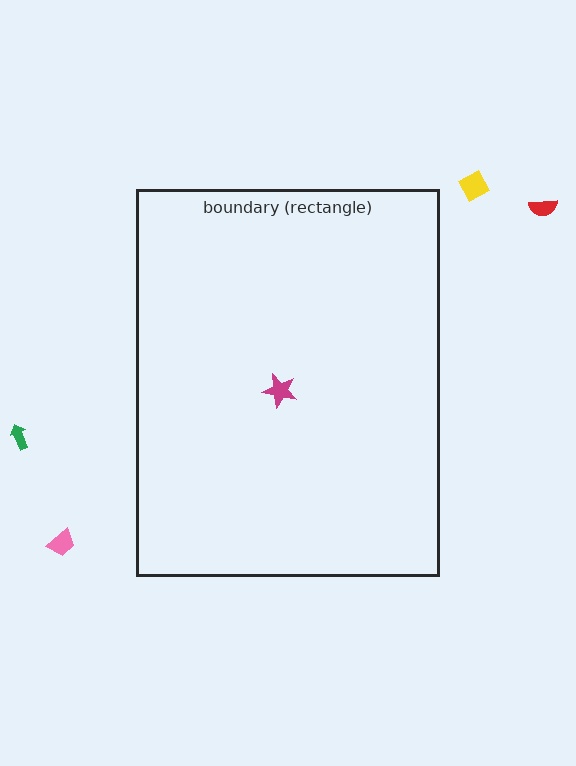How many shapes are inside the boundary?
1 inside, 4 outside.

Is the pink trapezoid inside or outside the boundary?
Outside.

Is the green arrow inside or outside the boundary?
Outside.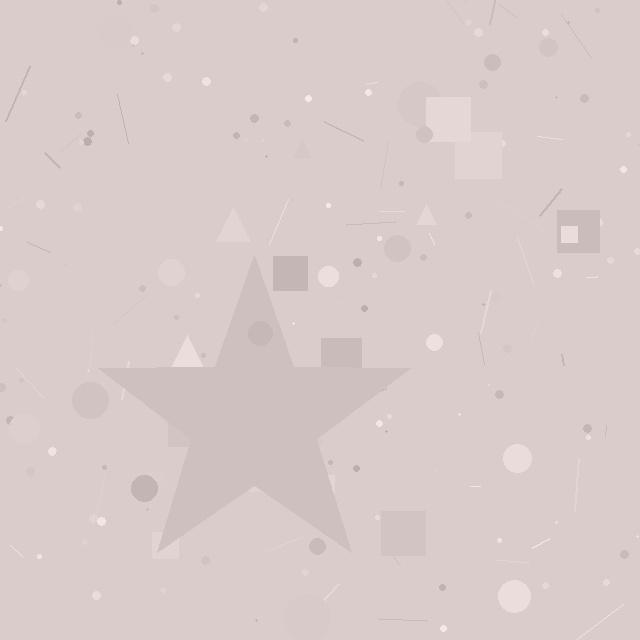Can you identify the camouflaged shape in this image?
The camouflaged shape is a star.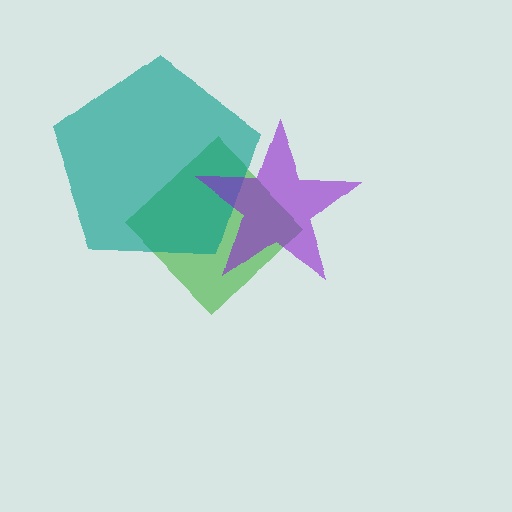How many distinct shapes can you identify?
There are 3 distinct shapes: a green diamond, a teal pentagon, a purple star.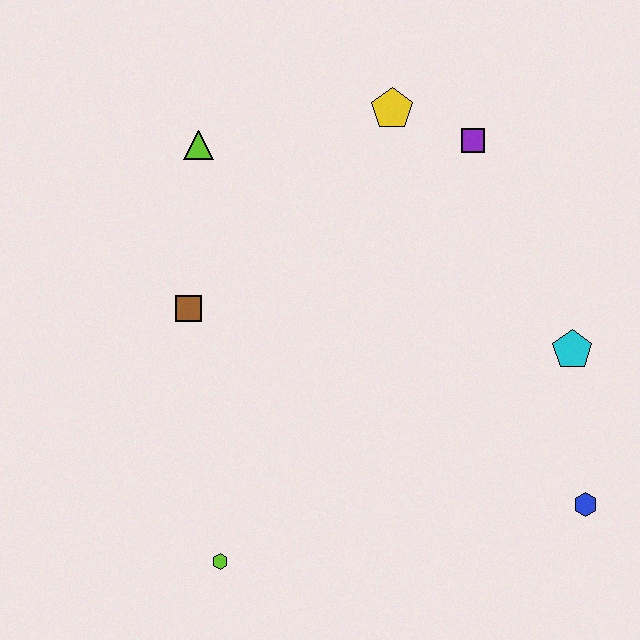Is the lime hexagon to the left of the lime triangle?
No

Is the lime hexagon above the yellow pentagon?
No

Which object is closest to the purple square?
The yellow pentagon is closest to the purple square.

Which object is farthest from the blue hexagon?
The lime triangle is farthest from the blue hexagon.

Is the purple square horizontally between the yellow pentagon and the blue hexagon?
Yes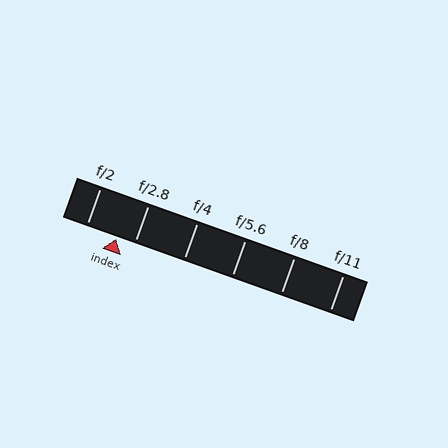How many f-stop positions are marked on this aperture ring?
There are 6 f-stop positions marked.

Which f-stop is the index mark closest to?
The index mark is closest to f/2.8.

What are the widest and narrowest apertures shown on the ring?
The widest aperture shown is f/2 and the narrowest is f/11.